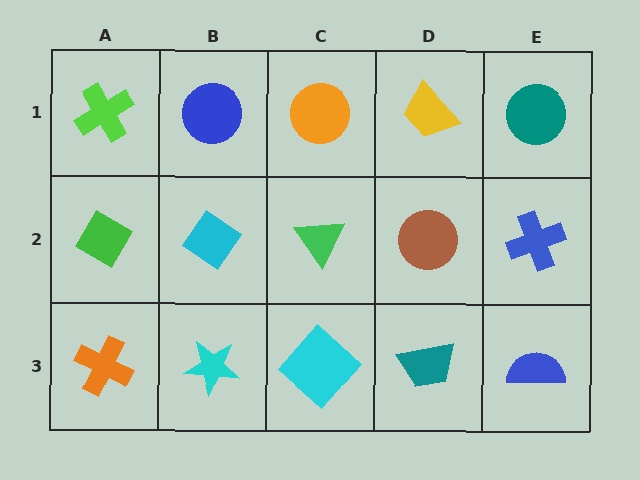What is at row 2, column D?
A brown circle.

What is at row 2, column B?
A cyan diamond.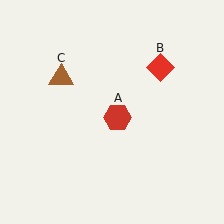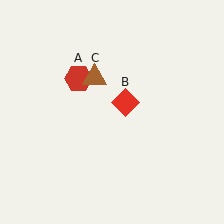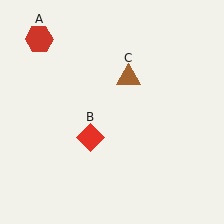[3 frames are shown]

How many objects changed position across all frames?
3 objects changed position: red hexagon (object A), red diamond (object B), brown triangle (object C).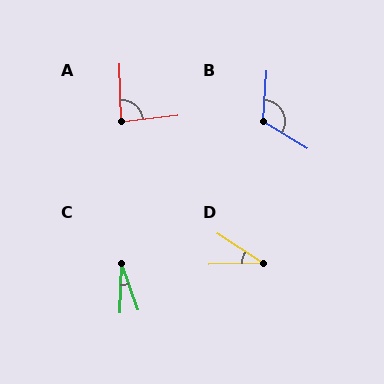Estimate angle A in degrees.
Approximately 85 degrees.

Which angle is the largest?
B, at approximately 117 degrees.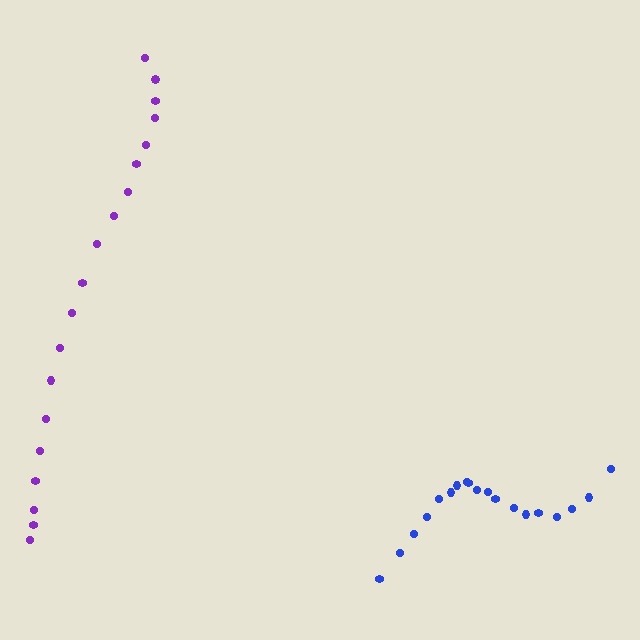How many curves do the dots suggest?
There are 2 distinct paths.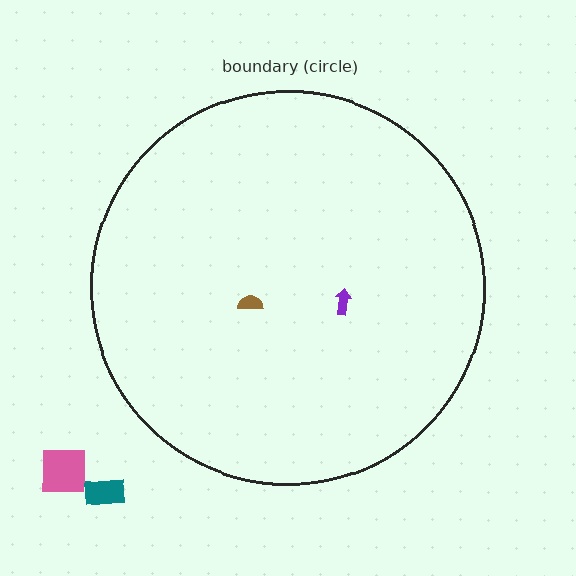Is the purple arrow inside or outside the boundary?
Inside.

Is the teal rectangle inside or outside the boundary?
Outside.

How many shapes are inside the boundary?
2 inside, 2 outside.